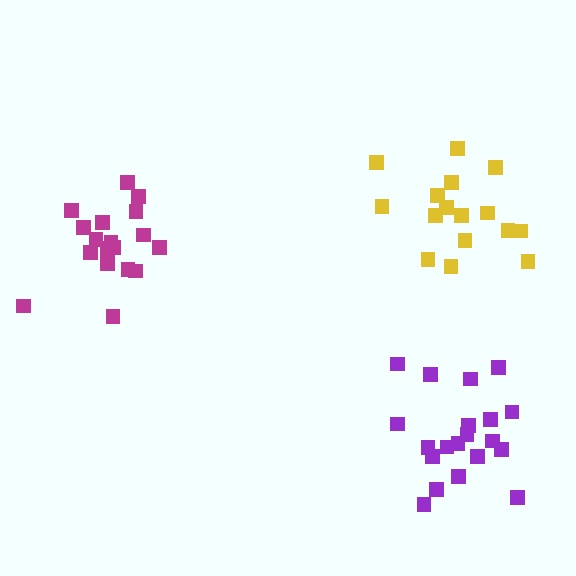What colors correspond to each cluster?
The clusters are colored: magenta, yellow, purple.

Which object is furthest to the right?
The purple cluster is rightmost.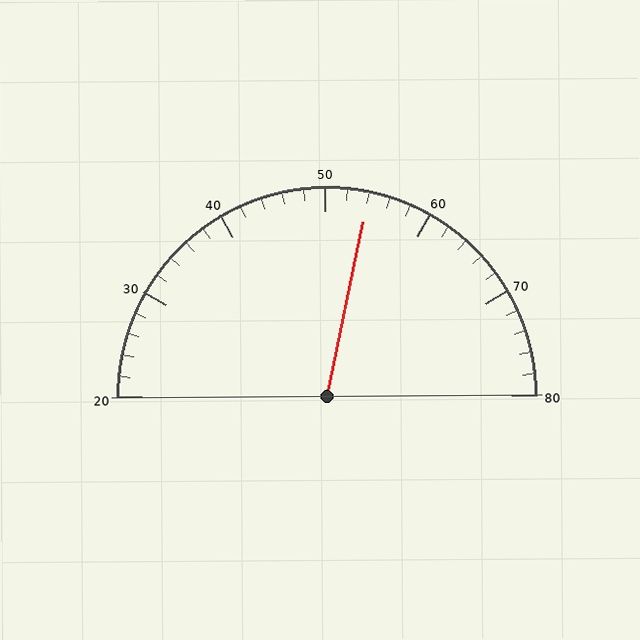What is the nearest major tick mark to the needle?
The nearest major tick mark is 50.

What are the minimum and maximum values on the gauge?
The gauge ranges from 20 to 80.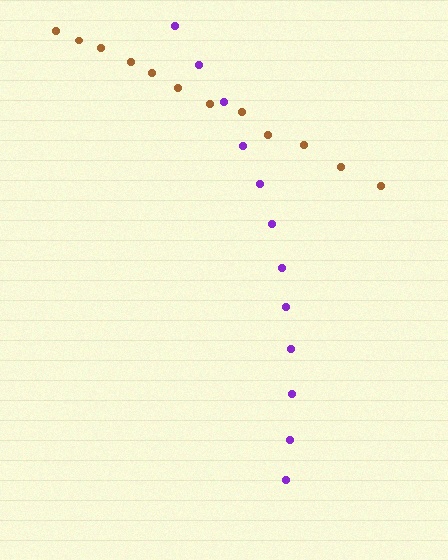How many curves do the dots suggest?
There are 2 distinct paths.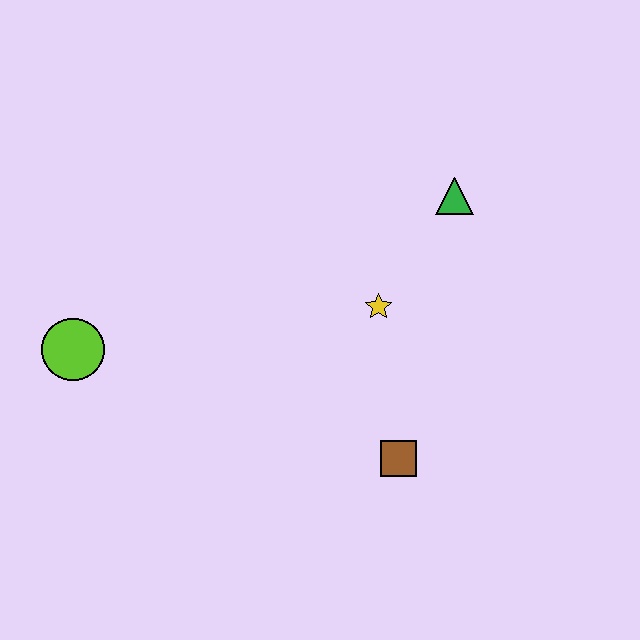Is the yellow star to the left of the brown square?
Yes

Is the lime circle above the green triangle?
No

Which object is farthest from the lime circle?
The green triangle is farthest from the lime circle.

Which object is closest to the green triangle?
The yellow star is closest to the green triangle.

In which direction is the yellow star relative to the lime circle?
The yellow star is to the right of the lime circle.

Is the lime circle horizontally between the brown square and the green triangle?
No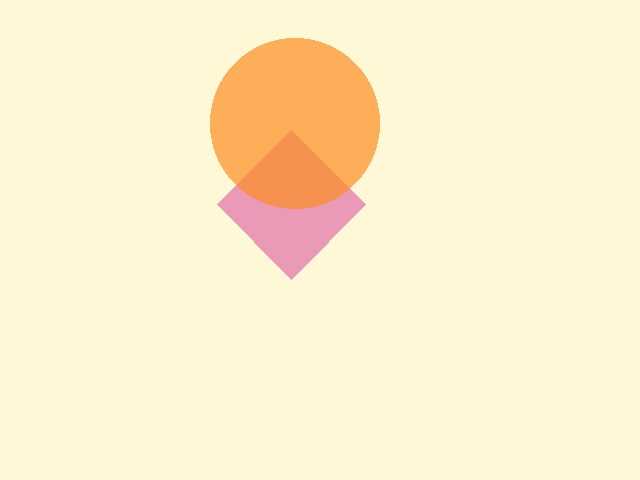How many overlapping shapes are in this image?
There are 2 overlapping shapes in the image.